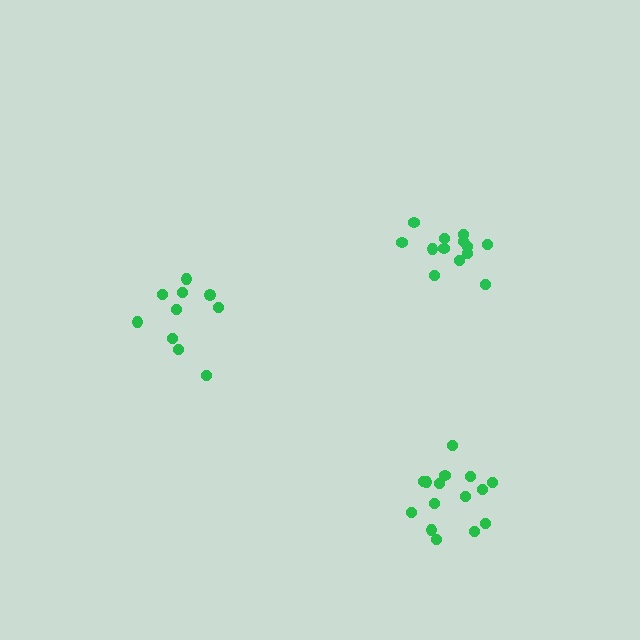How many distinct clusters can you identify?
There are 3 distinct clusters.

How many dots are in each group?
Group 1: 13 dots, Group 2: 10 dots, Group 3: 15 dots (38 total).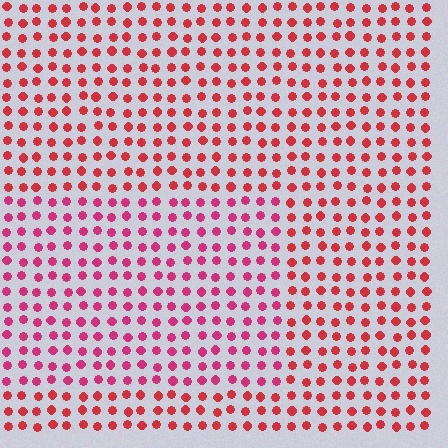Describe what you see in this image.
The image is filled with small red elements in a uniform arrangement. A rectangle-shaped region is visible where the elements are tinted to a slightly different hue, forming a subtle color boundary.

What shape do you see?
I see a rectangle.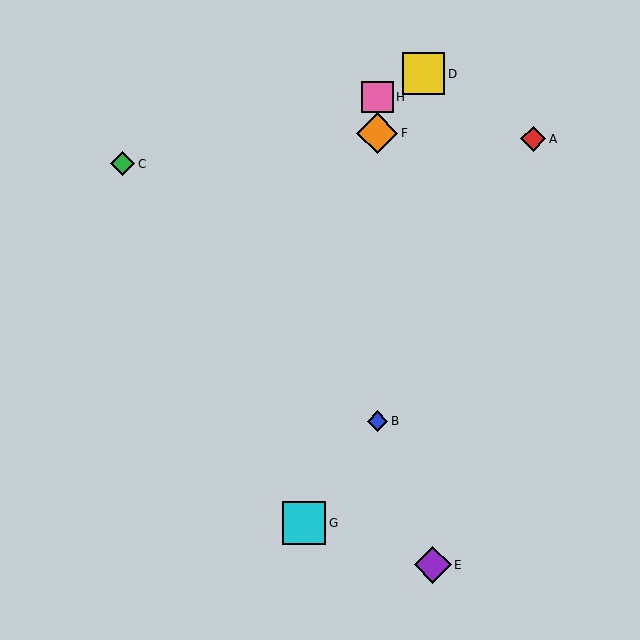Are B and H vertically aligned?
Yes, both are at x≈377.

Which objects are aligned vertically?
Objects B, F, H are aligned vertically.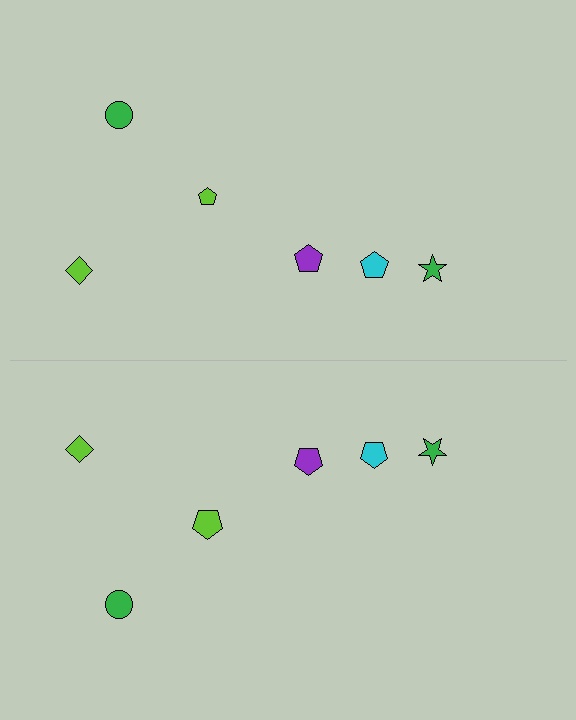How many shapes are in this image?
There are 12 shapes in this image.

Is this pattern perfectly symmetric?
No, the pattern is not perfectly symmetric. The lime pentagon on the bottom side has a different size than its mirror counterpart.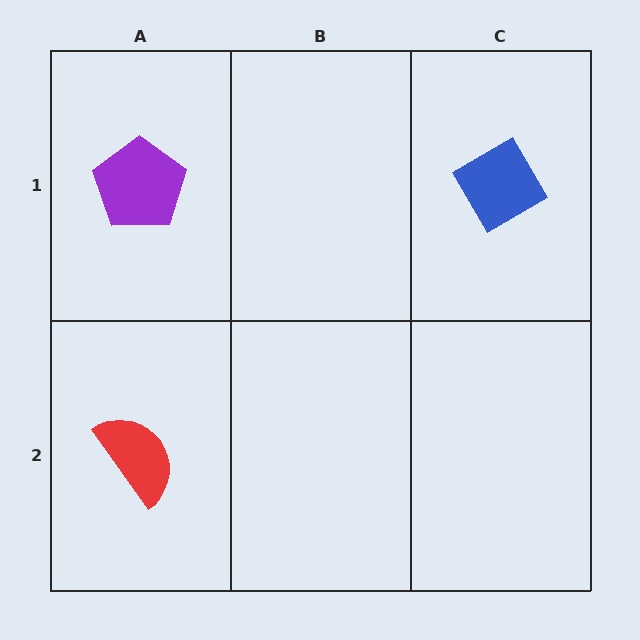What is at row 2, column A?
A red semicircle.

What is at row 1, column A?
A purple pentagon.